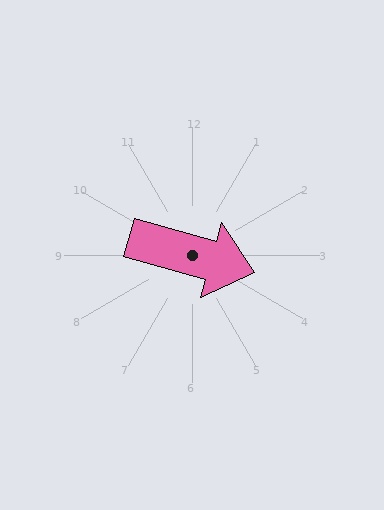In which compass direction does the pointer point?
East.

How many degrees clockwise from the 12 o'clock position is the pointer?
Approximately 106 degrees.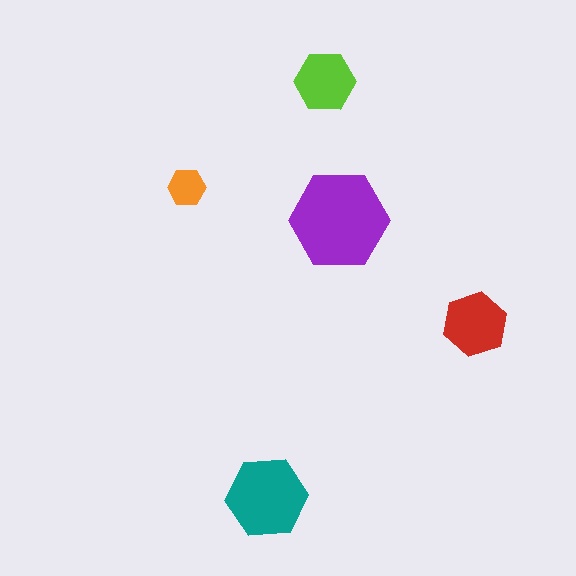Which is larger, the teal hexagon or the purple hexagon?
The purple one.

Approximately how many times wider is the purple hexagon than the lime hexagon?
About 1.5 times wider.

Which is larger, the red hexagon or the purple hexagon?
The purple one.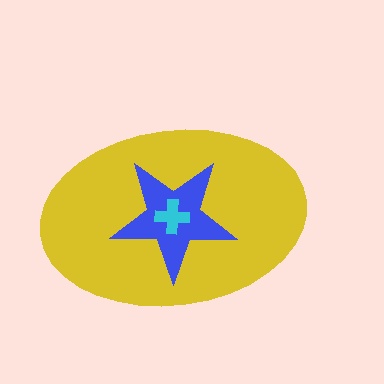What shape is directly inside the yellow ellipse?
The blue star.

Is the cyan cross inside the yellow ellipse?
Yes.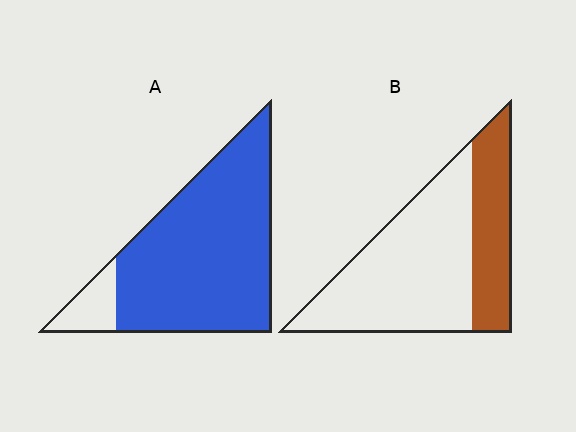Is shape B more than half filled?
No.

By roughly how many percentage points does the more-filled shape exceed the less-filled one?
By roughly 60 percentage points (A over B).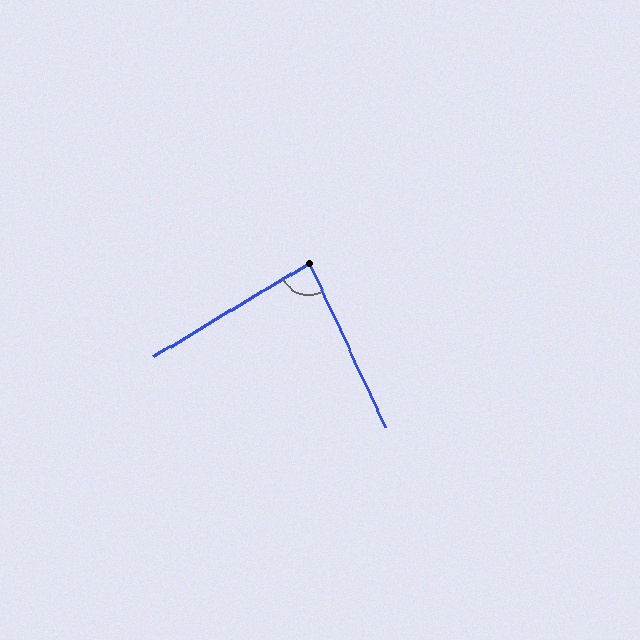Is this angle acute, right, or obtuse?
It is acute.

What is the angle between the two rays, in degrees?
Approximately 84 degrees.